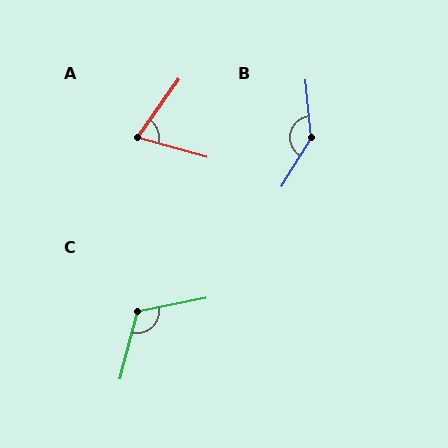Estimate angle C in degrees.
Approximately 116 degrees.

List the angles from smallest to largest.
A (70°), C (116°), B (144°).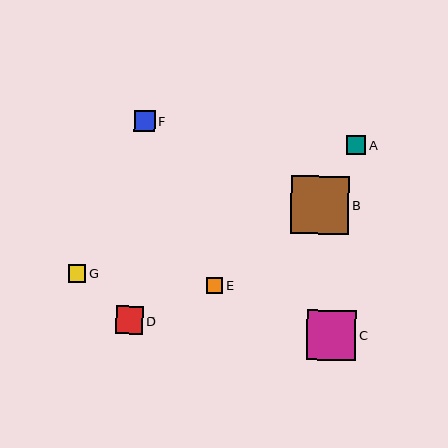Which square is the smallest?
Square E is the smallest with a size of approximately 16 pixels.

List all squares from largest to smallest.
From largest to smallest: B, C, D, F, A, G, E.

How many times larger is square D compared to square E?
Square D is approximately 1.7 times the size of square E.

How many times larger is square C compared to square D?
Square C is approximately 1.8 times the size of square D.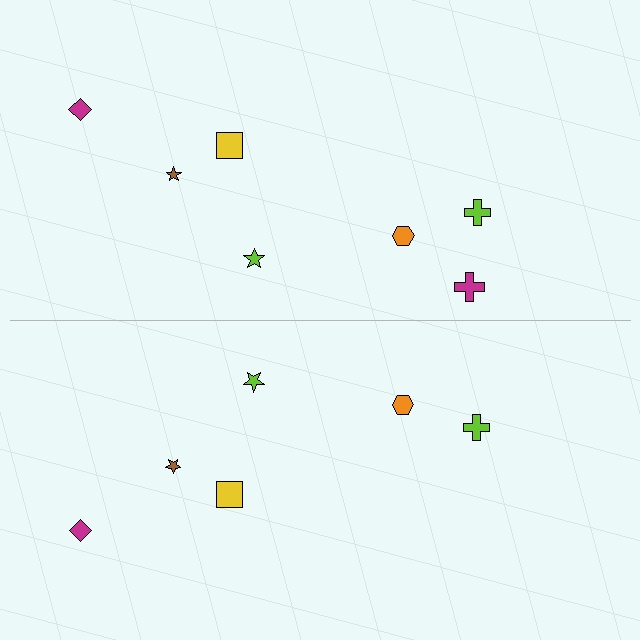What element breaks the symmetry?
A magenta cross is missing from the bottom side.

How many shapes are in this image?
There are 13 shapes in this image.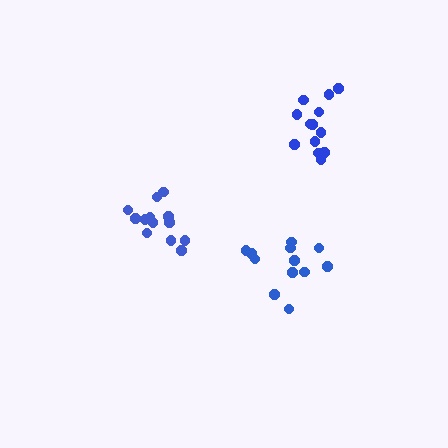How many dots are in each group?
Group 1: 13 dots, Group 2: 13 dots, Group 3: 12 dots (38 total).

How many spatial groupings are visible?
There are 3 spatial groupings.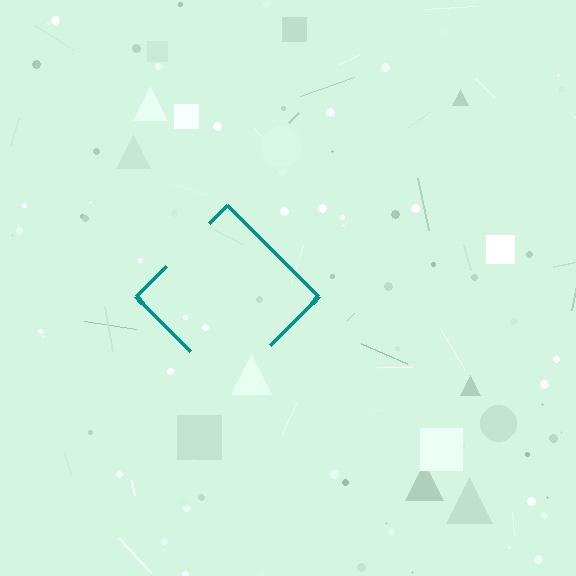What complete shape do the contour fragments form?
The contour fragments form a diamond.